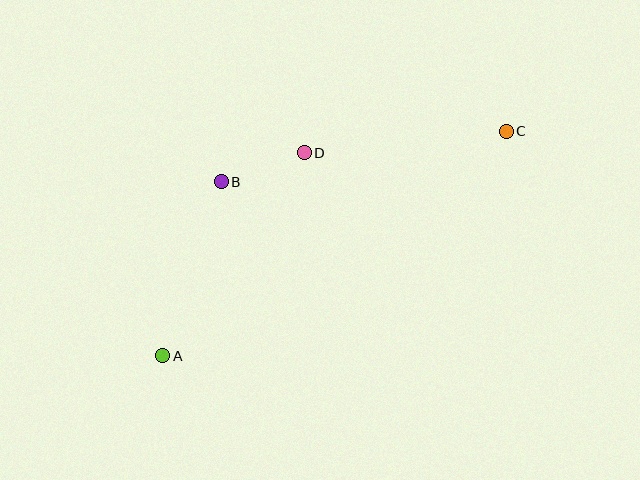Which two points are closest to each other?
Points B and D are closest to each other.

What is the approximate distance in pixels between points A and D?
The distance between A and D is approximately 248 pixels.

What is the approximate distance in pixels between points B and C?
The distance between B and C is approximately 290 pixels.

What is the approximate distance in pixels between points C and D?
The distance between C and D is approximately 203 pixels.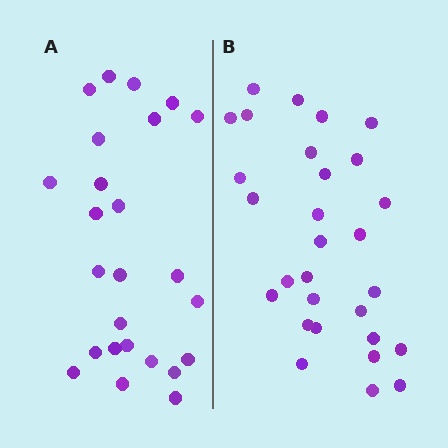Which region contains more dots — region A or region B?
Region B (the right region) has more dots.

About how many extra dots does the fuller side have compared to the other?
Region B has about 4 more dots than region A.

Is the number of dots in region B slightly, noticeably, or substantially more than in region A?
Region B has only slightly more — the two regions are fairly close. The ratio is roughly 1.2 to 1.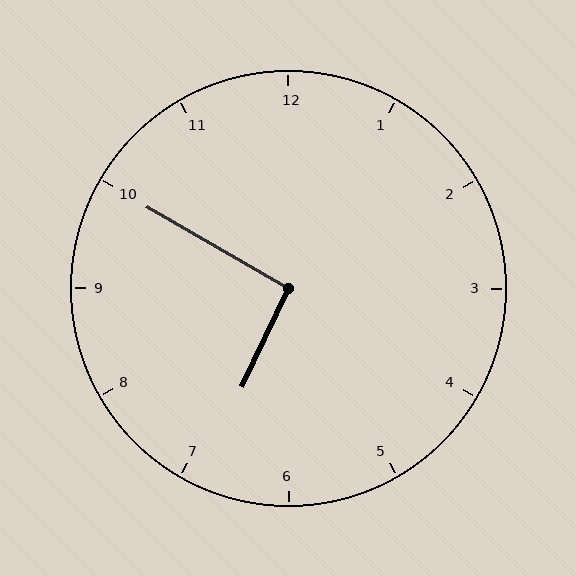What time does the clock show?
6:50.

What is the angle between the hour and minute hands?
Approximately 95 degrees.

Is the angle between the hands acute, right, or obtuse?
It is right.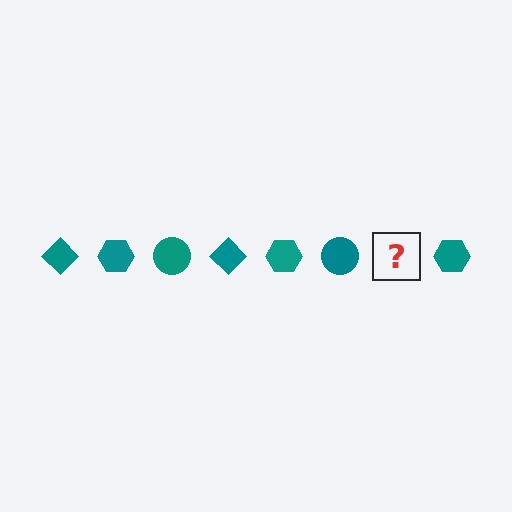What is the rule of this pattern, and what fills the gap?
The rule is that the pattern cycles through diamond, hexagon, circle shapes in teal. The gap should be filled with a teal diamond.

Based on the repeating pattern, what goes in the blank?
The blank should be a teal diamond.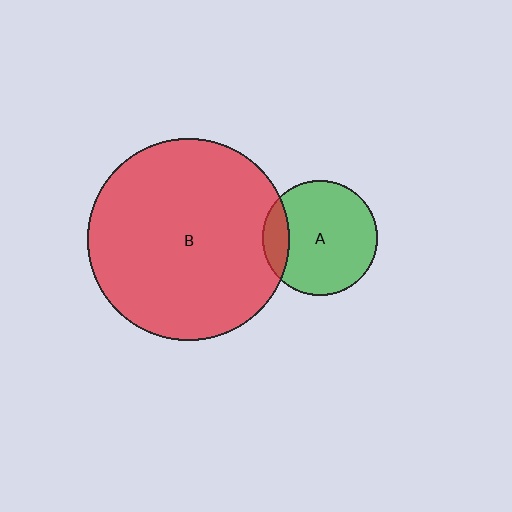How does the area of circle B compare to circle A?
Approximately 3.1 times.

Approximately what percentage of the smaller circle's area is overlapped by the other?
Approximately 15%.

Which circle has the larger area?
Circle B (red).